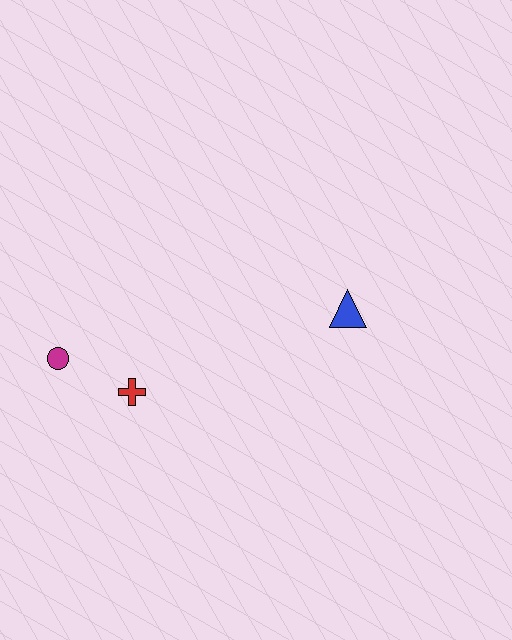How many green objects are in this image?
There are no green objects.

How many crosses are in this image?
There is 1 cross.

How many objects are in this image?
There are 3 objects.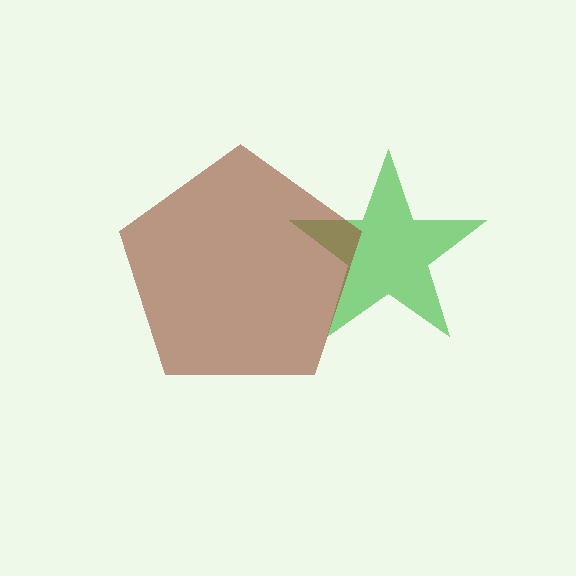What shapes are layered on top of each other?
The layered shapes are: a green star, a brown pentagon.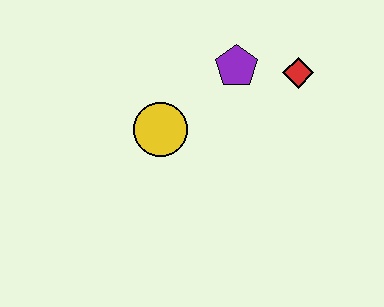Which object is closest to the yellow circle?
The purple pentagon is closest to the yellow circle.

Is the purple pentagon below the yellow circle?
No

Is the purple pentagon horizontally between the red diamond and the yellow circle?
Yes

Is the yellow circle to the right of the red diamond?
No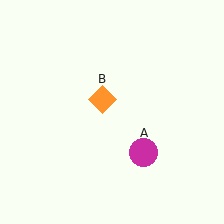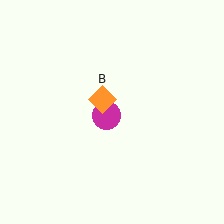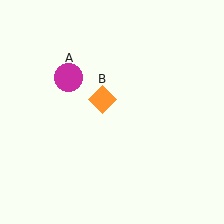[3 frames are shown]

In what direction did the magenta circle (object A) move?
The magenta circle (object A) moved up and to the left.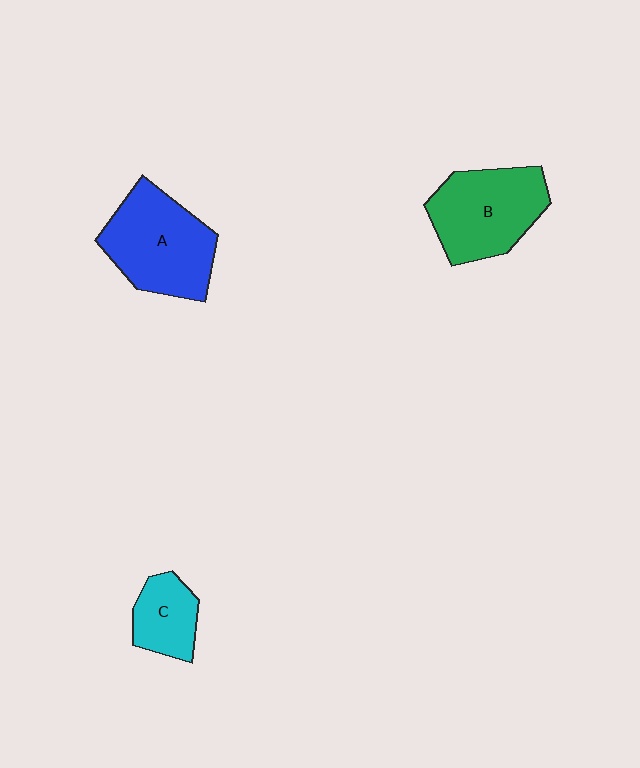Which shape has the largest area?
Shape A (blue).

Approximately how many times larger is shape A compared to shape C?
Approximately 2.1 times.